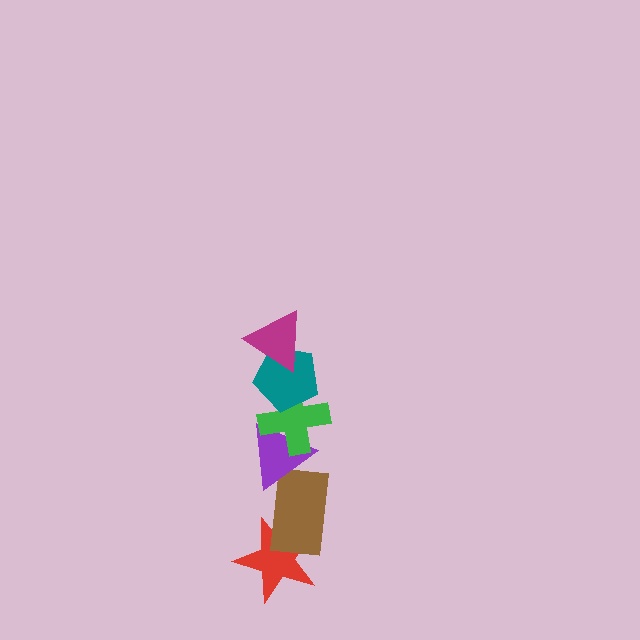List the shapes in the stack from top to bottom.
From top to bottom: the magenta triangle, the teal pentagon, the green cross, the purple triangle, the brown rectangle, the red star.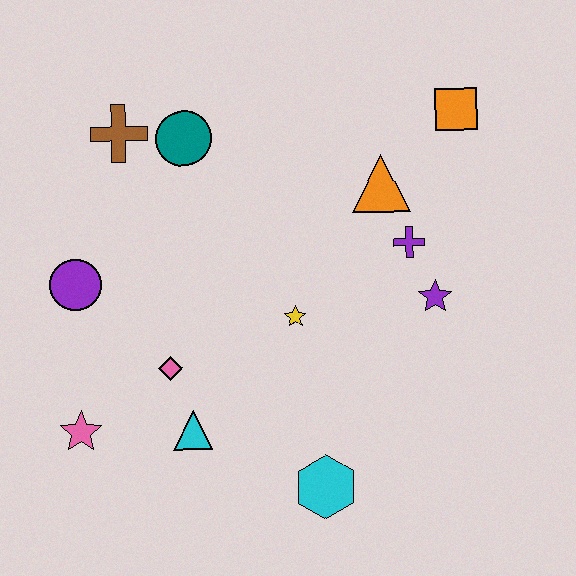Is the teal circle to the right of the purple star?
No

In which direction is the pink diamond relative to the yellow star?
The pink diamond is to the left of the yellow star.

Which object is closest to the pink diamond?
The cyan triangle is closest to the pink diamond.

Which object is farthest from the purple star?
The pink star is farthest from the purple star.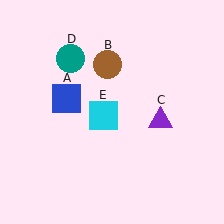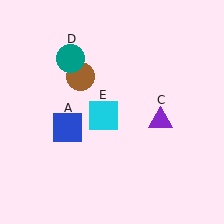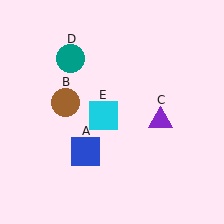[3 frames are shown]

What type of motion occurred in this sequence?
The blue square (object A), brown circle (object B) rotated counterclockwise around the center of the scene.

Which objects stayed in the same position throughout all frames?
Purple triangle (object C) and teal circle (object D) and cyan square (object E) remained stationary.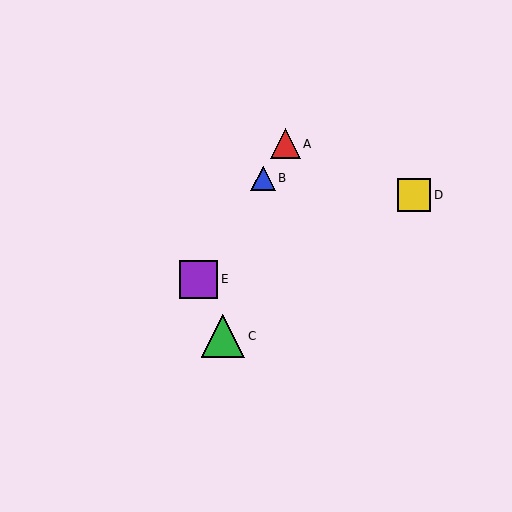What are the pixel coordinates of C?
Object C is at (223, 336).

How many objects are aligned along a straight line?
3 objects (A, B, E) are aligned along a straight line.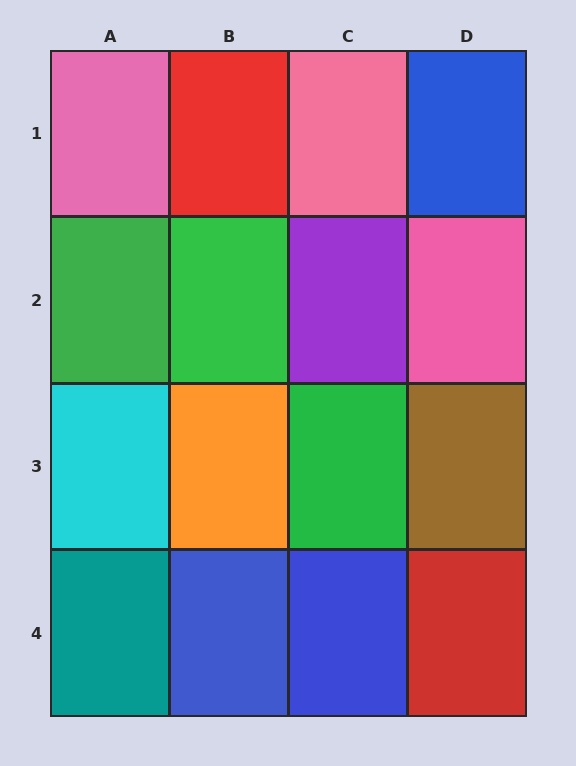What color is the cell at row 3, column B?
Orange.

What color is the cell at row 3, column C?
Green.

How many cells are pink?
3 cells are pink.